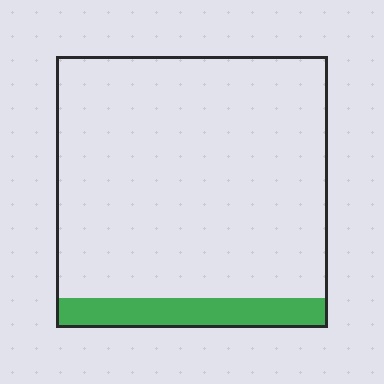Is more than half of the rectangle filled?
No.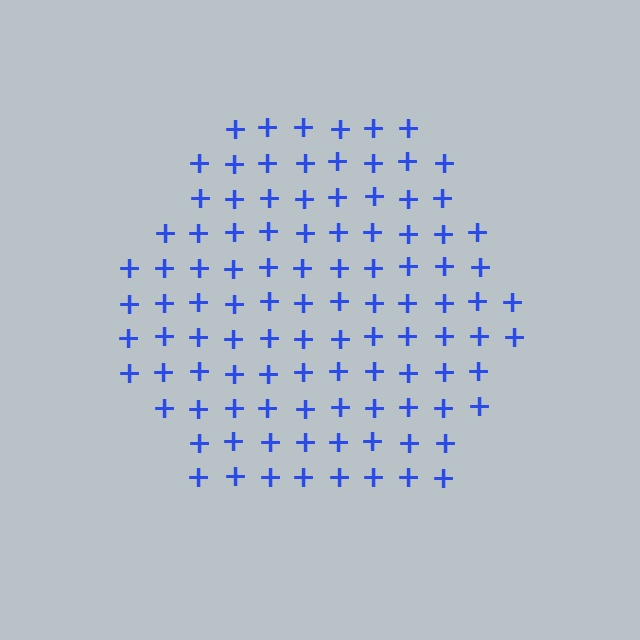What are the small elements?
The small elements are plus signs.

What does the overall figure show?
The overall figure shows a hexagon.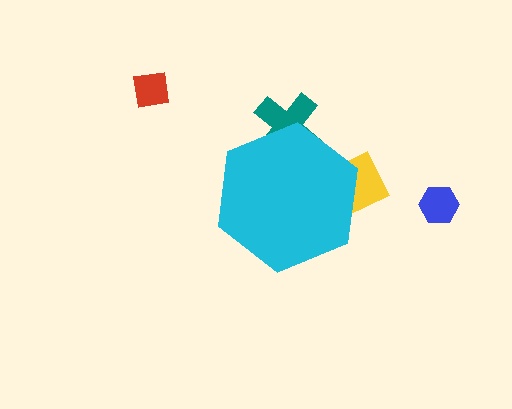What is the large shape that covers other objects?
A cyan hexagon.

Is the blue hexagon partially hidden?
No, the blue hexagon is fully visible.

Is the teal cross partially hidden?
Yes, the teal cross is partially hidden behind the cyan hexagon.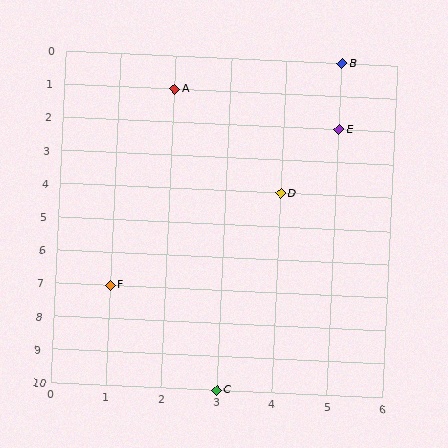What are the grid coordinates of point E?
Point E is at grid coordinates (5, 2).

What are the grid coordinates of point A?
Point A is at grid coordinates (2, 1).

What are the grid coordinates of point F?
Point F is at grid coordinates (1, 7).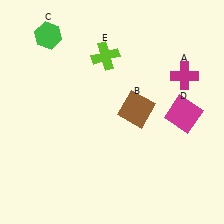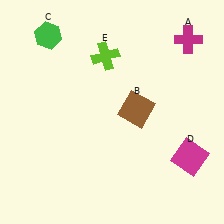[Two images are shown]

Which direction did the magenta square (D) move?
The magenta square (D) moved down.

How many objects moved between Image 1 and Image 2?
2 objects moved between the two images.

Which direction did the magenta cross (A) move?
The magenta cross (A) moved up.